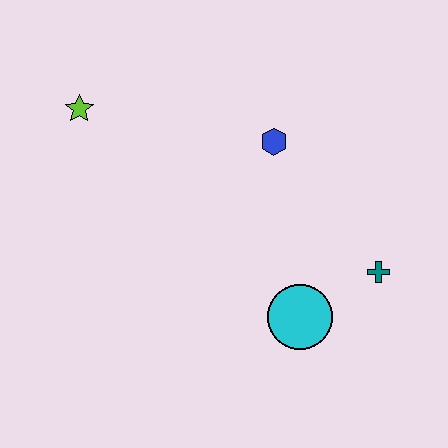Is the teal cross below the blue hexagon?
Yes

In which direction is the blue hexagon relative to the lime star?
The blue hexagon is to the right of the lime star.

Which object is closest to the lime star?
The blue hexagon is closest to the lime star.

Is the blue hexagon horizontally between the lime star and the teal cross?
Yes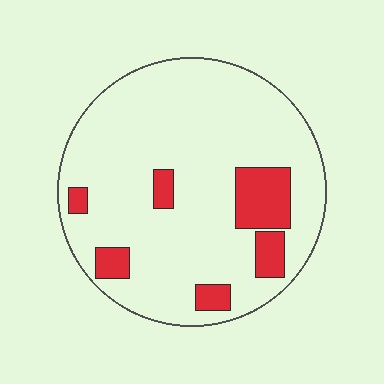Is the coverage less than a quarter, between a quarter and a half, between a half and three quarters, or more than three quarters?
Less than a quarter.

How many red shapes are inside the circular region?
6.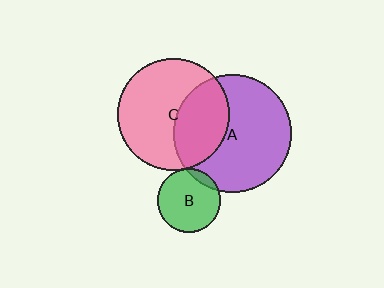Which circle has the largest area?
Circle A (purple).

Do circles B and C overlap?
Yes.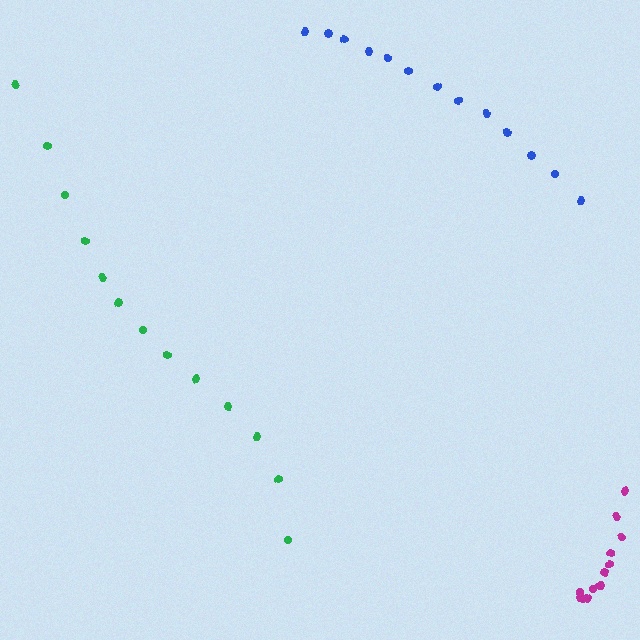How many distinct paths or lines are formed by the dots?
There are 3 distinct paths.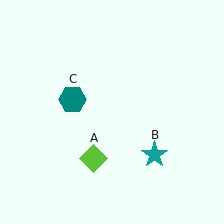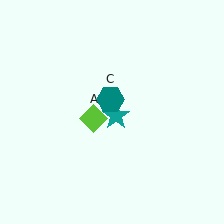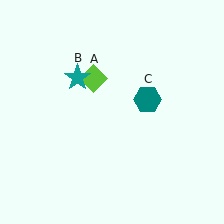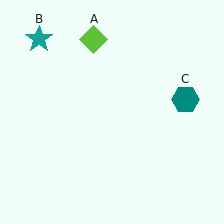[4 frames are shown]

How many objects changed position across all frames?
3 objects changed position: lime diamond (object A), teal star (object B), teal hexagon (object C).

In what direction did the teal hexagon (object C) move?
The teal hexagon (object C) moved right.